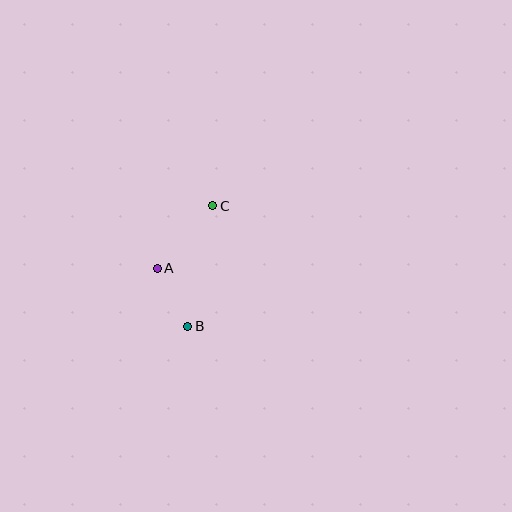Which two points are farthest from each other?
Points B and C are farthest from each other.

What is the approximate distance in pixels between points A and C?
The distance between A and C is approximately 84 pixels.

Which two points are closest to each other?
Points A and B are closest to each other.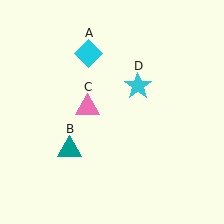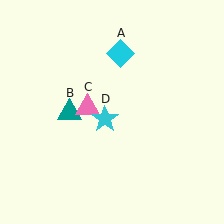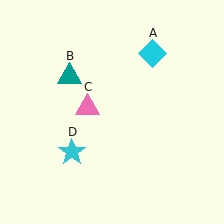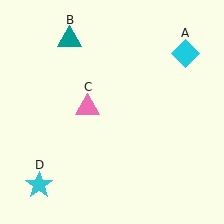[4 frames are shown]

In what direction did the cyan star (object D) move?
The cyan star (object D) moved down and to the left.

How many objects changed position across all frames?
3 objects changed position: cyan diamond (object A), teal triangle (object B), cyan star (object D).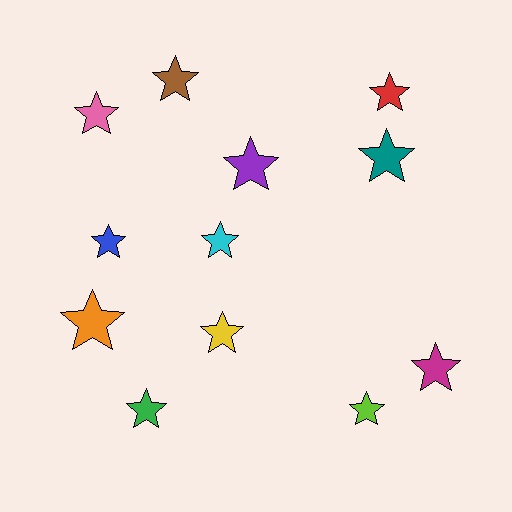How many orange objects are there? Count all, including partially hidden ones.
There is 1 orange object.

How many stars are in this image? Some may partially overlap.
There are 12 stars.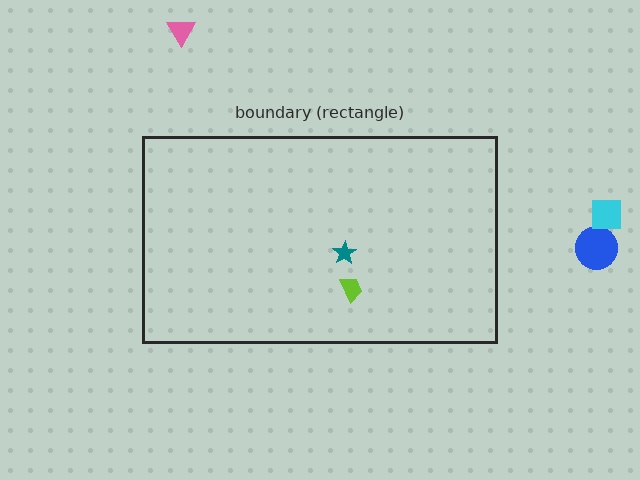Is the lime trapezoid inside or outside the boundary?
Inside.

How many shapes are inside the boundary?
2 inside, 3 outside.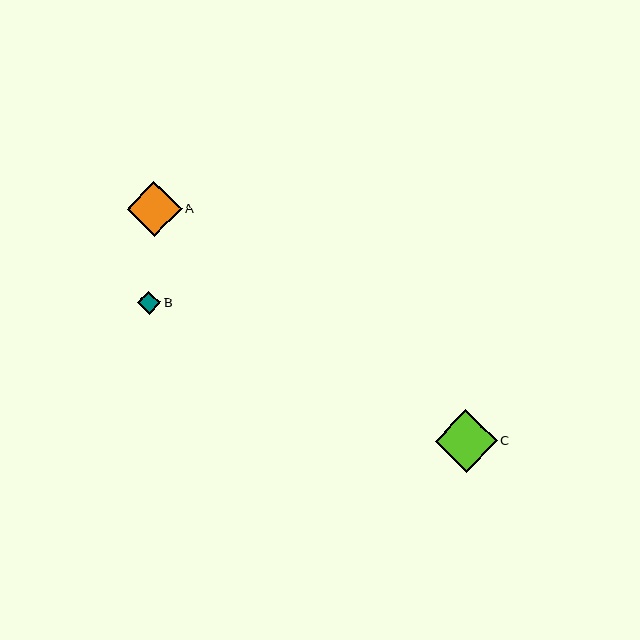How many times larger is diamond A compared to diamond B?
Diamond A is approximately 2.4 times the size of diamond B.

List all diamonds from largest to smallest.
From largest to smallest: C, A, B.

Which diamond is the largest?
Diamond C is the largest with a size of approximately 62 pixels.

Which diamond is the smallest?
Diamond B is the smallest with a size of approximately 23 pixels.